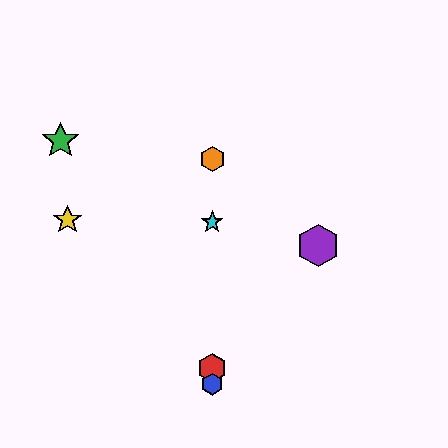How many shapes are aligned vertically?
4 shapes (the red hexagon, the blue hexagon, the orange hexagon, the cyan star) are aligned vertically.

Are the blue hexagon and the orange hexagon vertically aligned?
Yes, both are at x≈212.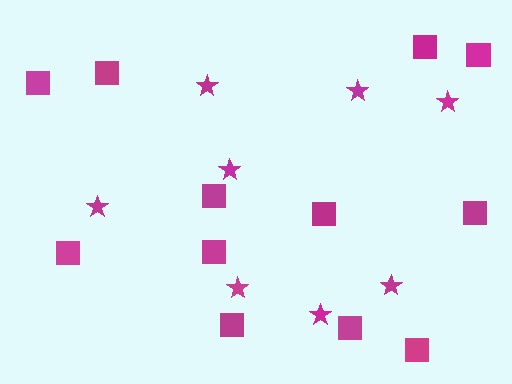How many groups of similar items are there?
There are 2 groups: one group of squares (12) and one group of stars (8).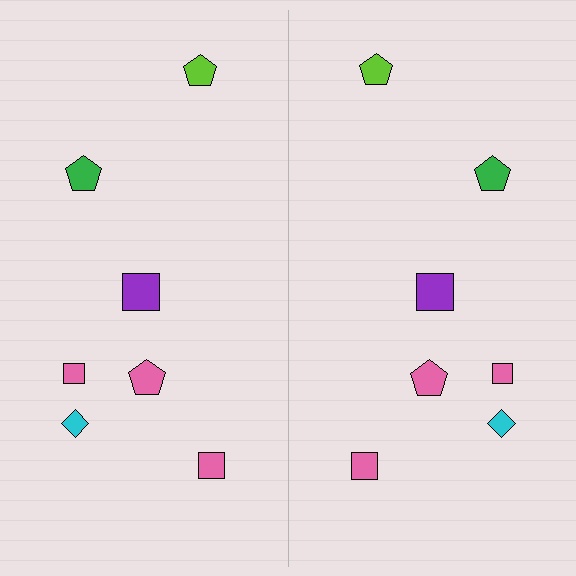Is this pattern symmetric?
Yes, this pattern has bilateral (reflection) symmetry.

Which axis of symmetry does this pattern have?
The pattern has a vertical axis of symmetry running through the center of the image.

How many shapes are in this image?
There are 14 shapes in this image.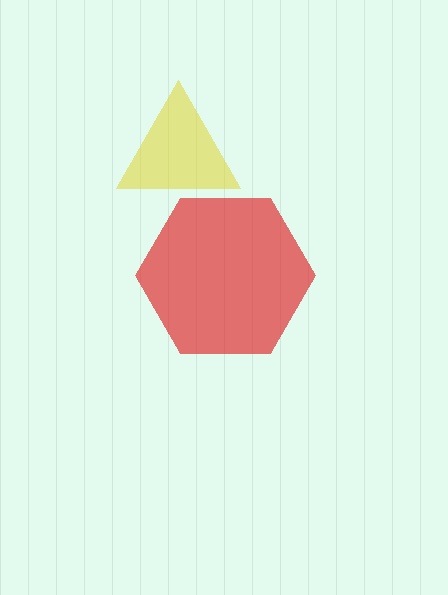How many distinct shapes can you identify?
There are 2 distinct shapes: a yellow triangle, a red hexagon.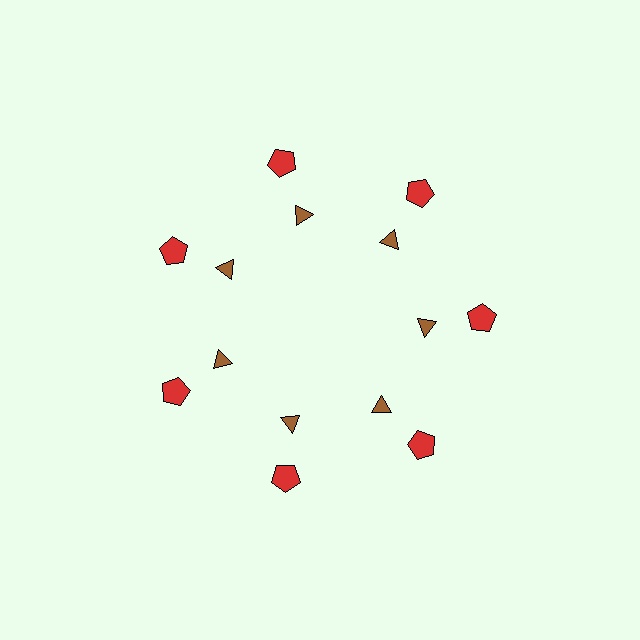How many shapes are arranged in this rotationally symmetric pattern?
There are 14 shapes, arranged in 7 groups of 2.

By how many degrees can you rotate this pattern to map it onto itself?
The pattern maps onto itself every 51 degrees of rotation.